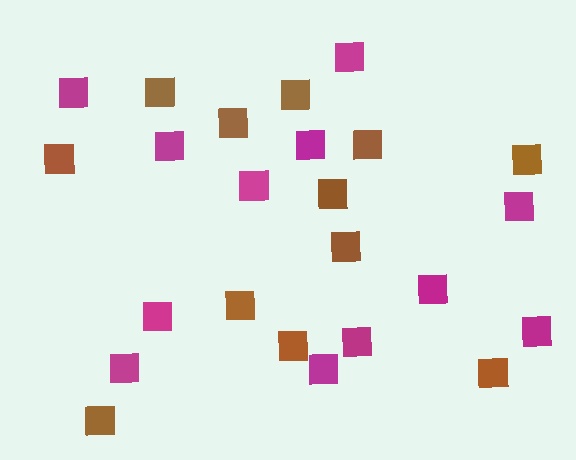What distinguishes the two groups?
There are 2 groups: one group of brown squares (12) and one group of magenta squares (12).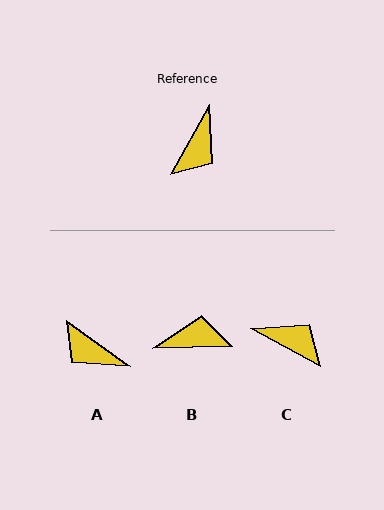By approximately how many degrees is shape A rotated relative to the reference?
Approximately 96 degrees clockwise.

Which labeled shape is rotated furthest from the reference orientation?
B, about 120 degrees away.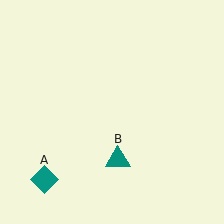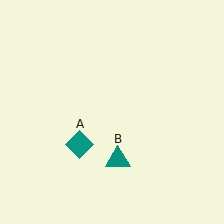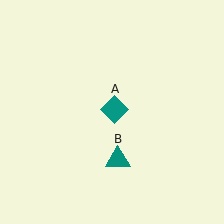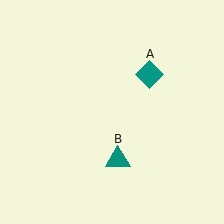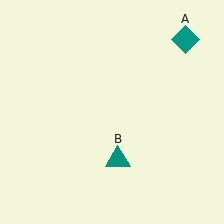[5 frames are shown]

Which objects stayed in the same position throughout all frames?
Teal triangle (object B) remained stationary.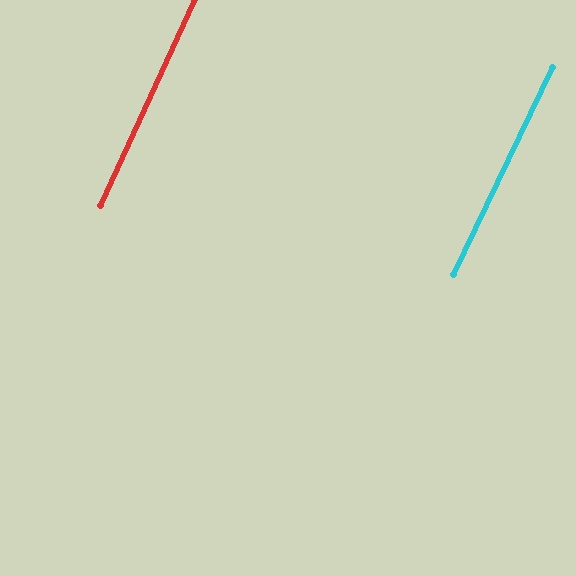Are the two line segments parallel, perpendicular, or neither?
Parallel — their directions differ by only 0.8°.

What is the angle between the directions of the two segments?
Approximately 1 degree.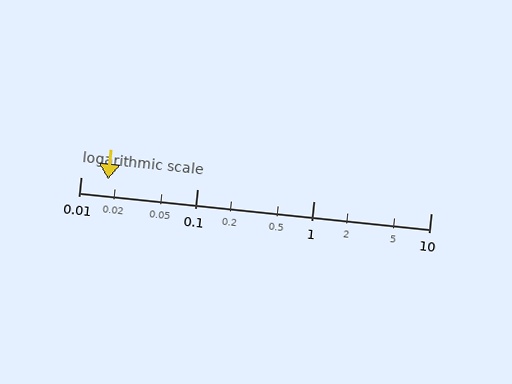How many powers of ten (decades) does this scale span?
The scale spans 3 decades, from 0.01 to 10.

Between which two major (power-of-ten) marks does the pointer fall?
The pointer is between 0.01 and 0.1.